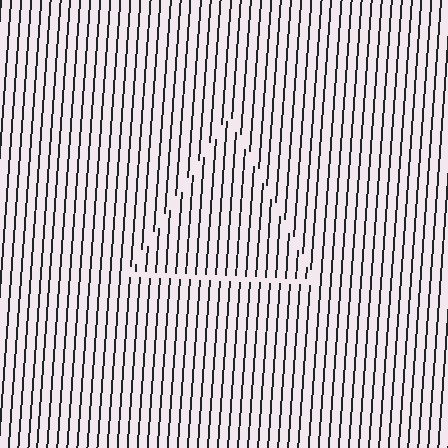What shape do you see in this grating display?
An illusory triangle. The interior of the shape contains the same grating, shifted by half a period — the contour is defined by the phase discontinuity where line-ends from the inner and outer gratings abut.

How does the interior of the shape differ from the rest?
The interior of the shape contains the same grating, shifted by half a period — the contour is defined by the phase discontinuity where line-ends from the inner and outer gratings abut.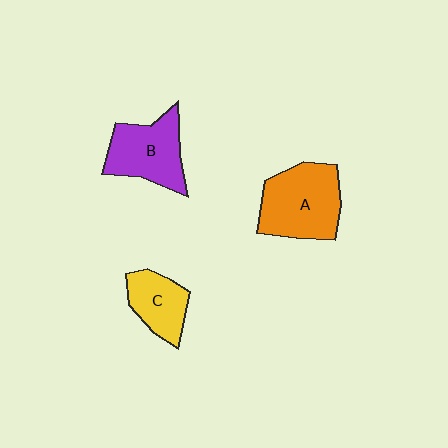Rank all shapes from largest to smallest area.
From largest to smallest: A (orange), B (purple), C (yellow).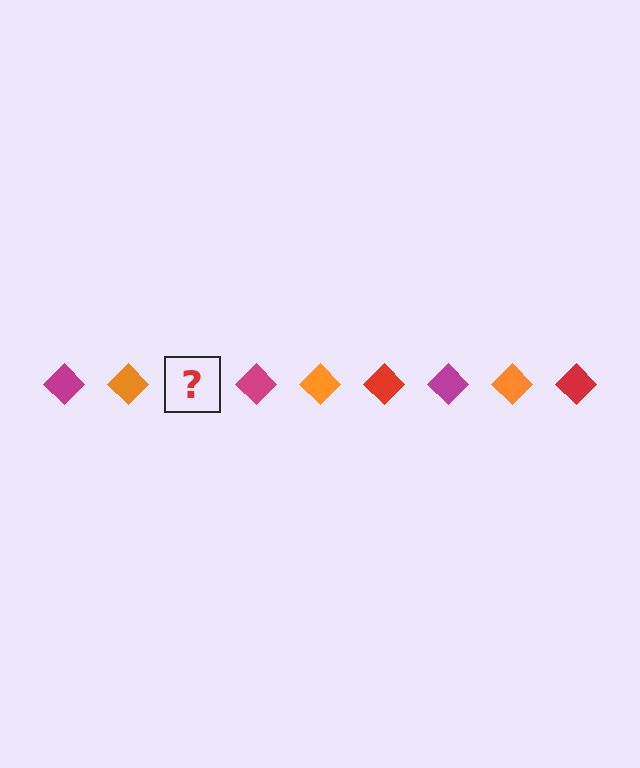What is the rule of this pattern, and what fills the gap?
The rule is that the pattern cycles through magenta, orange, red diamonds. The gap should be filled with a red diamond.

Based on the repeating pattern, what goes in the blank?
The blank should be a red diamond.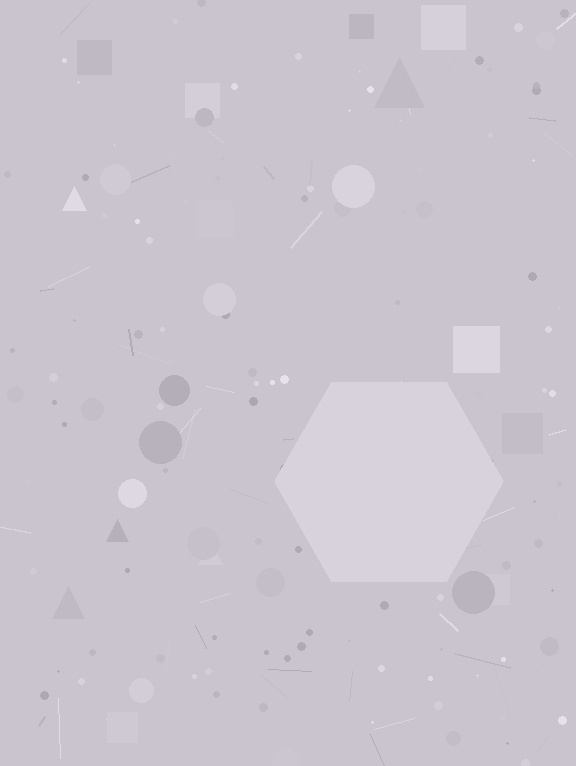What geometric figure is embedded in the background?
A hexagon is embedded in the background.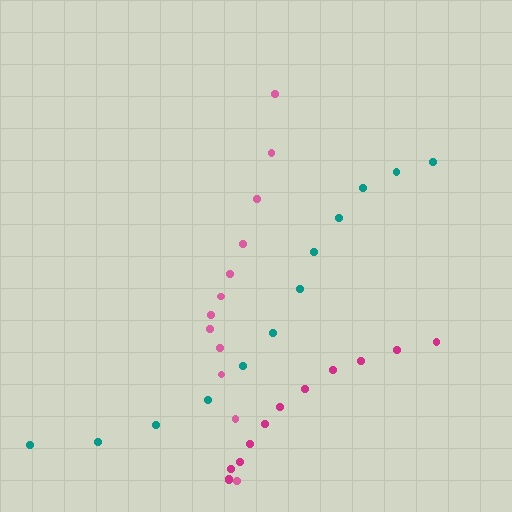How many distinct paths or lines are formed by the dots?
There are 3 distinct paths.